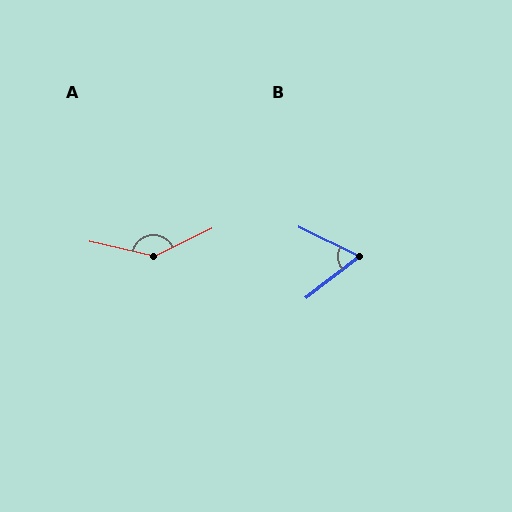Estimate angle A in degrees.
Approximately 141 degrees.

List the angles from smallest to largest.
B (63°), A (141°).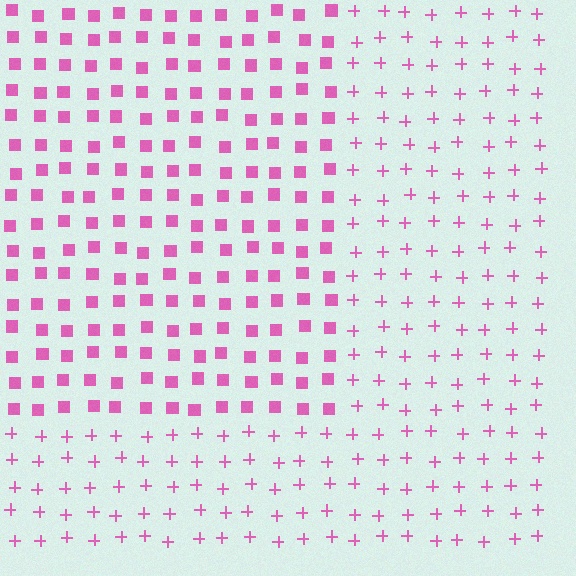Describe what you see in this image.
The image is filled with small pink elements arranged in a uniform grid. A rectangle-shaped region contains squares, while the surrounding area contains plus signs. The boundary is defined purely by the change in element shape.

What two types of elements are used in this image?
The image uses squares inside the rectangle region and plus signs outside it.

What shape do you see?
I see a rectangle.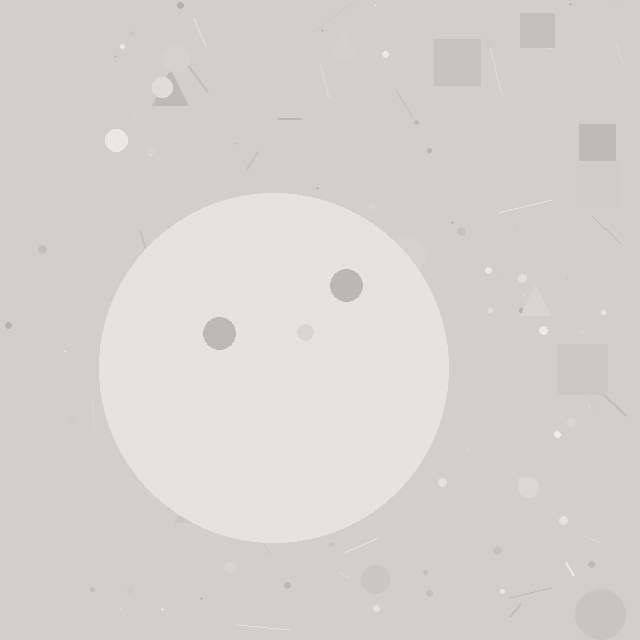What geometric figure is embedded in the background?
A circle is embedded in the background.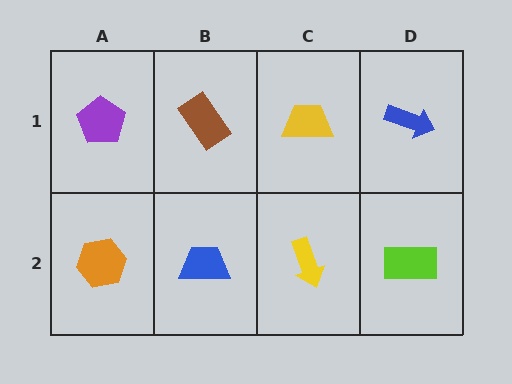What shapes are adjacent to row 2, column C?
A yellow trapezoid (row 1, column C), a blue trapezoid (row 2, column B), a lime rectangle (row 2, column D).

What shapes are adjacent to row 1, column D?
A lime rectangle (row 2, column D), a yellow trapezoid (row 1, column C).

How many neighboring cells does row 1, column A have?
2.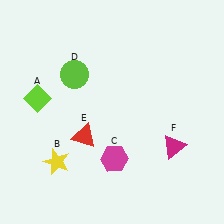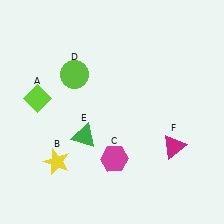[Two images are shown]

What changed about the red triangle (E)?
In Image 1, E is red. In Image 2, it changed to green.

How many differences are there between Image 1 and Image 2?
There is 1 difference between the two images.